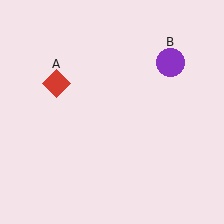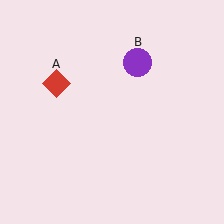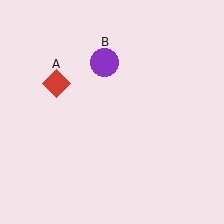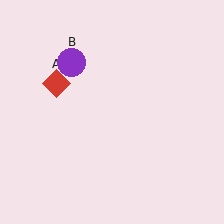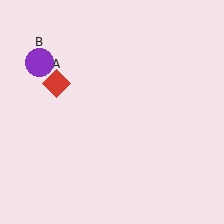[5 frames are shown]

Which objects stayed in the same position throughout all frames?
Red diamond (object A) remained stationary.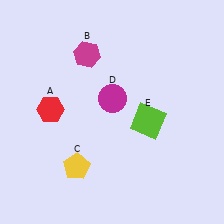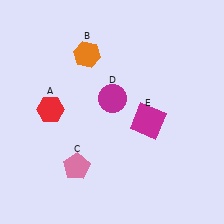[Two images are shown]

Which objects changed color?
B changed from magenta to orange. C changed from yellow to pink. E changed from lime to magenta.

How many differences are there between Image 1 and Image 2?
There are 3 differences between the two images.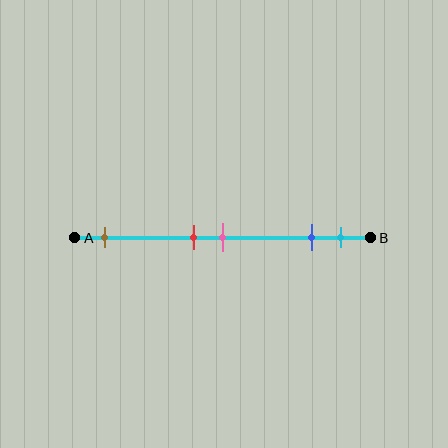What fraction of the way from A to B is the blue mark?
The blue mark is approximately 80% (0.8) of the way from A to B.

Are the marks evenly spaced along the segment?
No, the marks are not evenly spaced.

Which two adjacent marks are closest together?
The red and pink marks are the closest adjacent pair.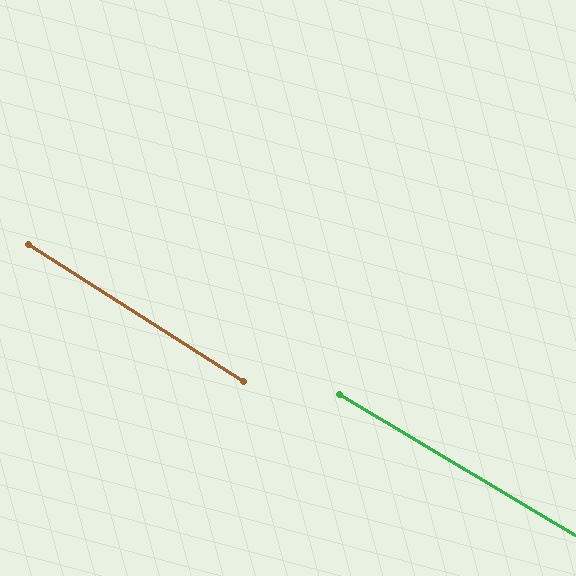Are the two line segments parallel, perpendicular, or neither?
Parallel — their directions differ by only 1.6°.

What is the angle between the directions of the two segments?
Approximately 2 degrees.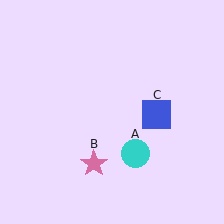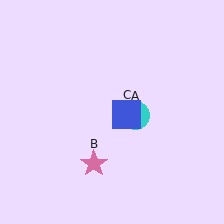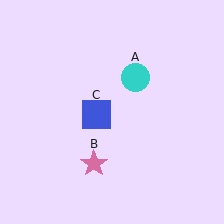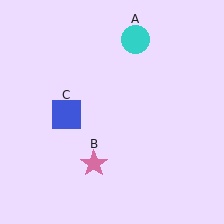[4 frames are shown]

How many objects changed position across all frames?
2 objects changed position: cyan circle (object A), blue square (object C).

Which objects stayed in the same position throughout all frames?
Pink star (object B) remained stationary.